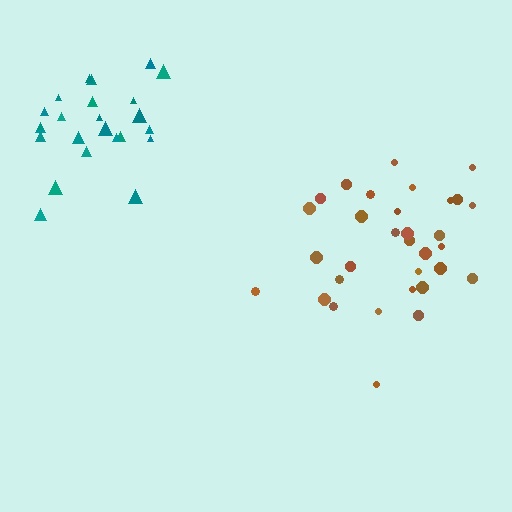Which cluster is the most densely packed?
Brown.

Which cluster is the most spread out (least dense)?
Teal.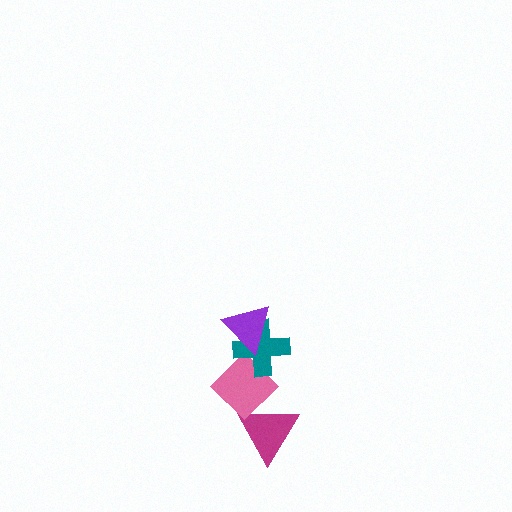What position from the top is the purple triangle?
The purple triangle is 1st from the top.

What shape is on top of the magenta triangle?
The pink diamond is on top of the magenta triangle.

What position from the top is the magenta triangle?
The magenta triangle is 4th from the top.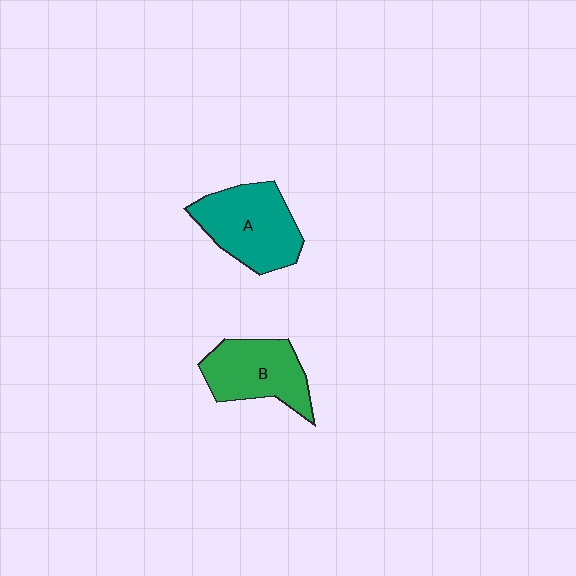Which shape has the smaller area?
Shape B (green).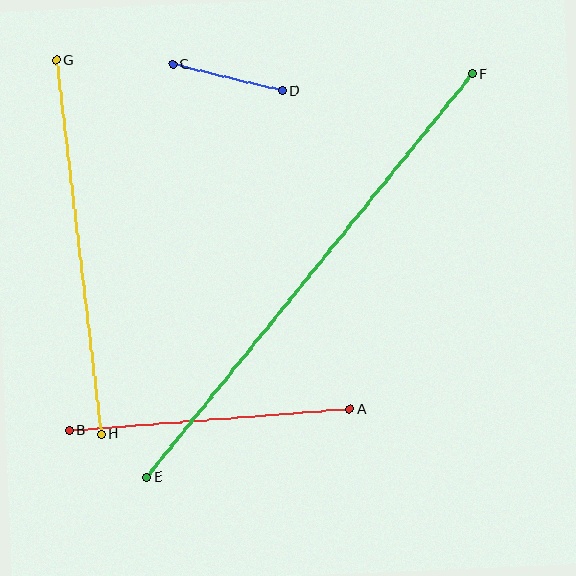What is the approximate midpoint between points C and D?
The midpoint is at approximately (227, 77) pixels.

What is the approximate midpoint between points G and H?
The midpoint is at approximately (79, 247) pixels.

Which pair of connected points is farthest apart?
Points E and F are farthest apart.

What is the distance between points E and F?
The distance is approximately 518 pixels.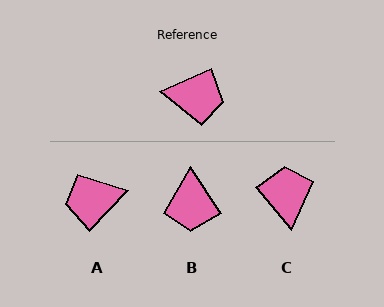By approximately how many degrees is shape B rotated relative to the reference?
Approximately 80 degrees clockwise.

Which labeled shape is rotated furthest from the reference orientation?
A, about 159 degrees away.